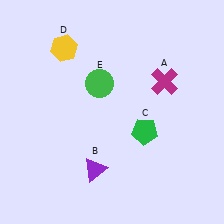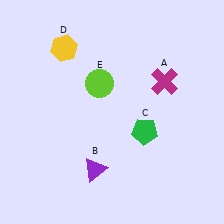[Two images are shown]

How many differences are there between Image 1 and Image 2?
There is 1 difference between the two images.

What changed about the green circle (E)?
In Image 1, E is green. In Image 2, it changed to lime.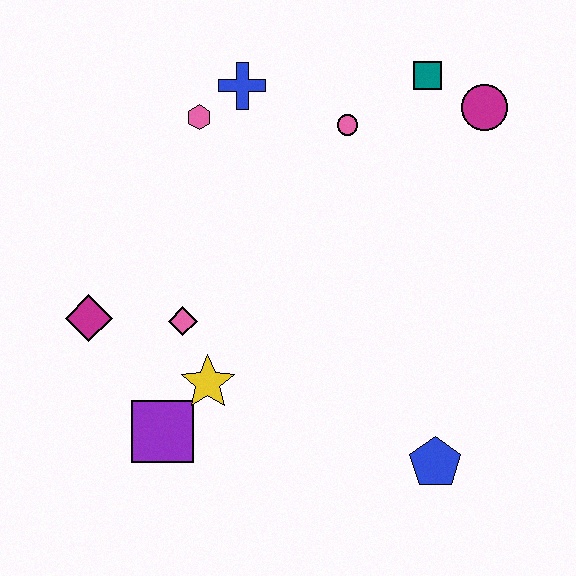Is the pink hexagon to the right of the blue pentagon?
No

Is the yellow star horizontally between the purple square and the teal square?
Yes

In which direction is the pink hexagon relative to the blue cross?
The pink hexagon is to the left of the blue cross.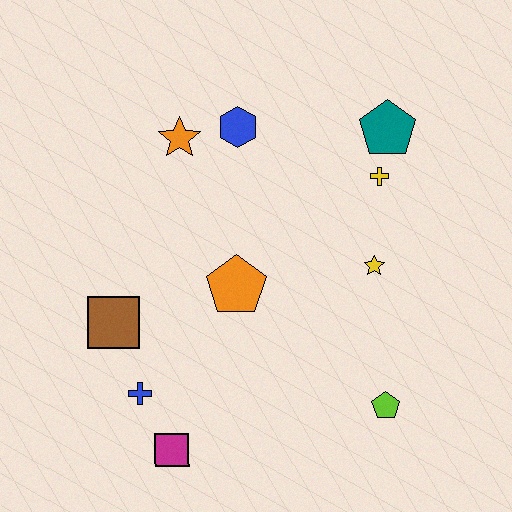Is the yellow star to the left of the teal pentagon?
Yes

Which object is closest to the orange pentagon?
The brown square is closest to the orange pentagon.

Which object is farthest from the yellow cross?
The magenta square is farthest from the yellow cross.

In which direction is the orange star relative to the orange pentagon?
The orange star is above the orange pentagon.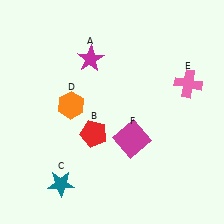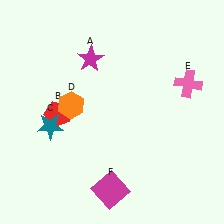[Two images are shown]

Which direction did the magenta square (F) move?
The magenta square (F) moved down.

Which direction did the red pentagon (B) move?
The red pentagon (B) moved left.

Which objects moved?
The objects that moved are: the red pentagon (B), the teal star (C), the magenta square (F).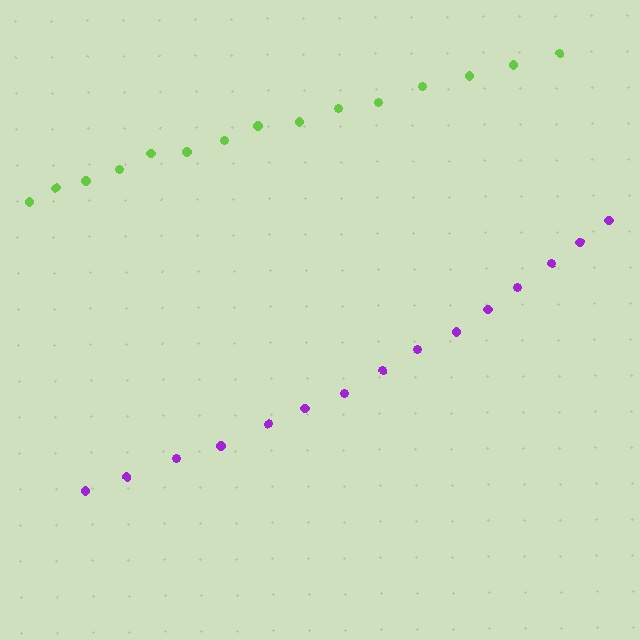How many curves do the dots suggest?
There are 2 distinct paths.